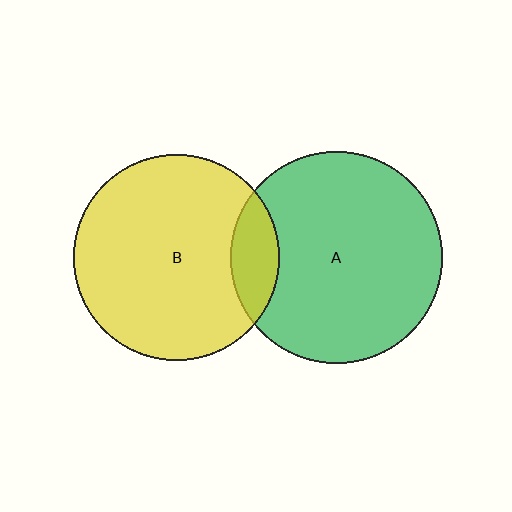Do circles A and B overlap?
Yes.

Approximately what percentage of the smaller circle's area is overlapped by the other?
Approximately 15%.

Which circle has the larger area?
Circle A (green).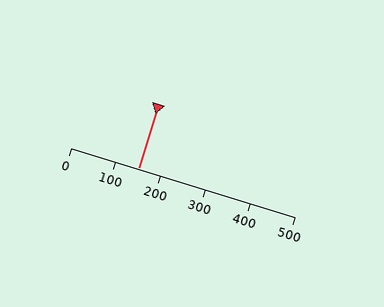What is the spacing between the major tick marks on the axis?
The major ticks are spaced 100 apart.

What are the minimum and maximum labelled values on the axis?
The axis runs from 0 to 500.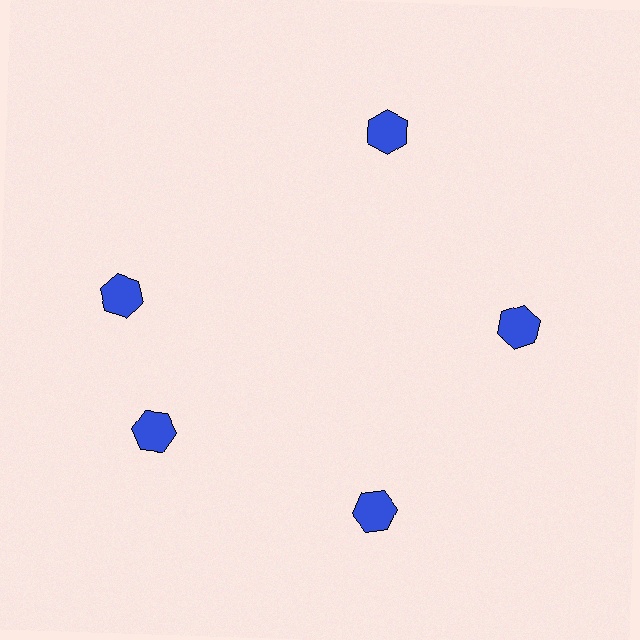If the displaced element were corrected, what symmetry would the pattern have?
It would have 5-fold rotational symmetry — the pattern would map onto itself every 72 degrees.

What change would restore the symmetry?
The symmetry would be restored by rotating it back into even spacing with its neighbors so that all 5 hexagons sit at equal angles and equal distance from the center.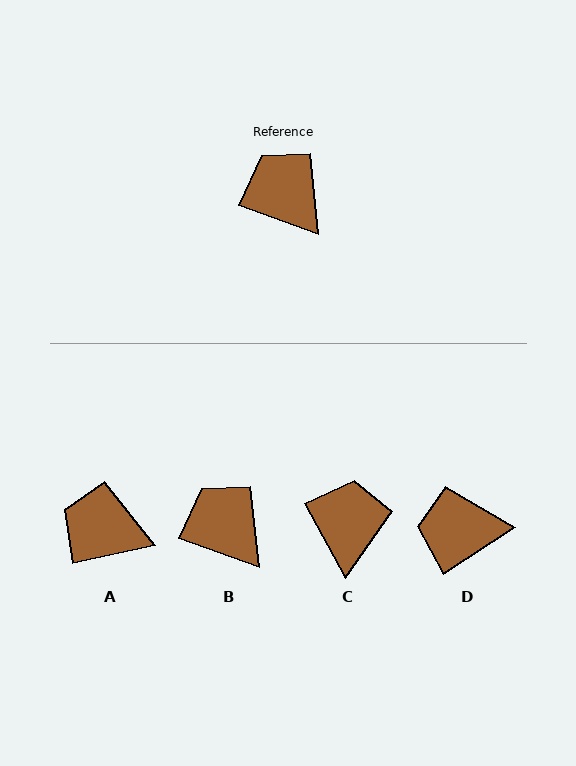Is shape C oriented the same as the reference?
No, it is off by about 41 degrees.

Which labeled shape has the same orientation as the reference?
B.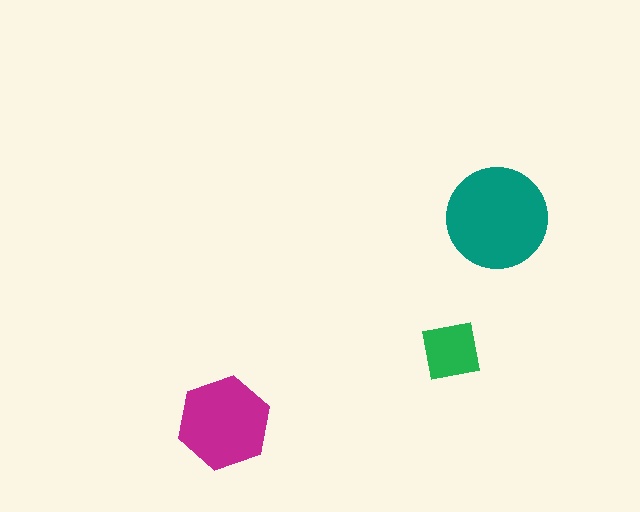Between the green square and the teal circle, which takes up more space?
The teal circle.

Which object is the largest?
The teal circle.